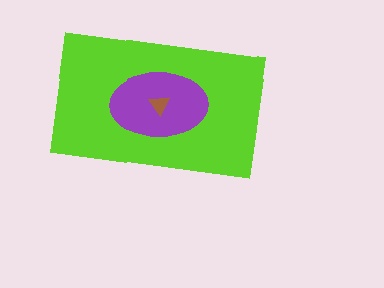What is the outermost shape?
The lime rectangle.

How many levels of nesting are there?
3.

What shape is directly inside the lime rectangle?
The purple ellipse.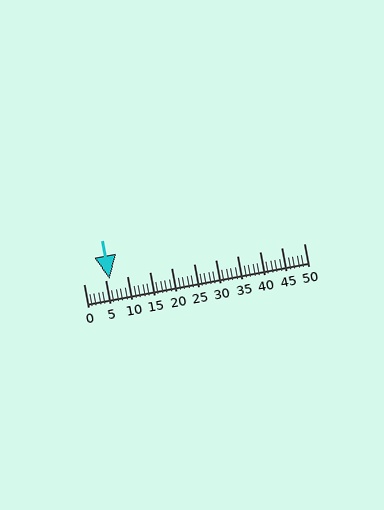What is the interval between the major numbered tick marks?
The major tick marks are spaced 5 units apart.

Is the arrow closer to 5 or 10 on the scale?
The arrow is closer to 5.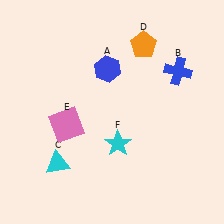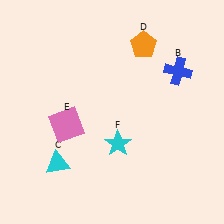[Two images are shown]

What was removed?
The blue hexagon (A) was removed in Image 2.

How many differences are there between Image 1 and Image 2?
There is 1 difference between the two images.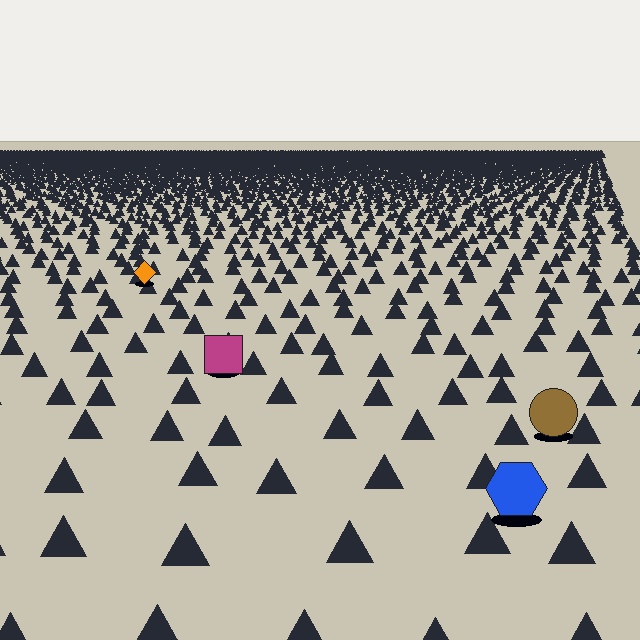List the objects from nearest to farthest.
From nearest to farthest: the blue hexagon, the brown circle, the magenta square, the orange diamond.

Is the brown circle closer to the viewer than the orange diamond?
Yes. The brown circle is closer — you can tell from the texture gradient: the ground texture is coarser near it.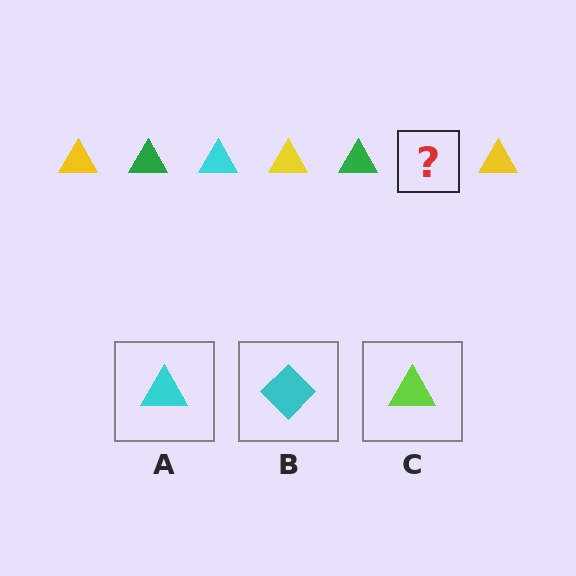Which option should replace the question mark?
Option A.